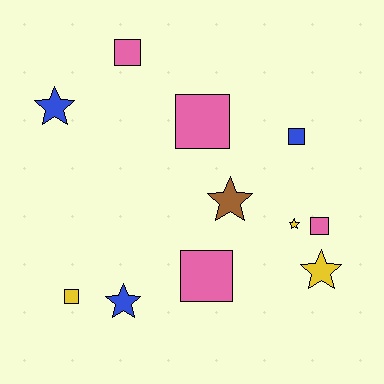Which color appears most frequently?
Pink, with 4 objects.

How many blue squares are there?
There is 1 blue square.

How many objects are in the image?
There are 11 objects.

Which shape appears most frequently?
Square, with 6 objects.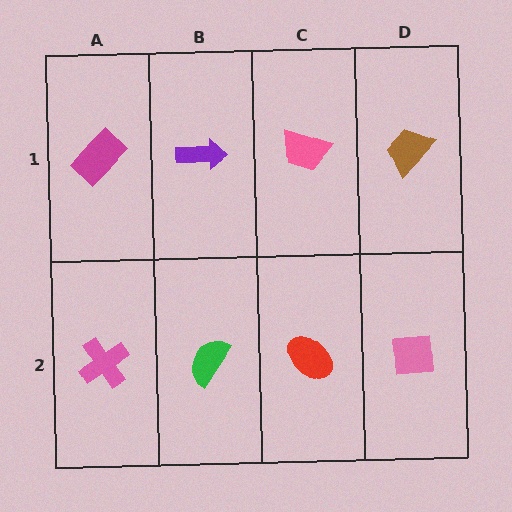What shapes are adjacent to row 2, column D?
A brown trapezoid (row 1, column D), a red ellipse (row 2, column C).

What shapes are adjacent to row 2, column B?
A purple arrow (row 1, column B), a pink cross (row 2, column A), a red ellipse (row 2, column C).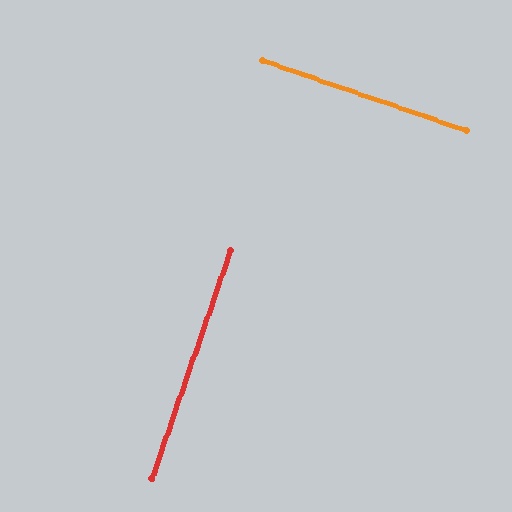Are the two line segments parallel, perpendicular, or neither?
Perpendicular — they meet at approximately 90°.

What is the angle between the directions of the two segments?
Approximately 90 degrees.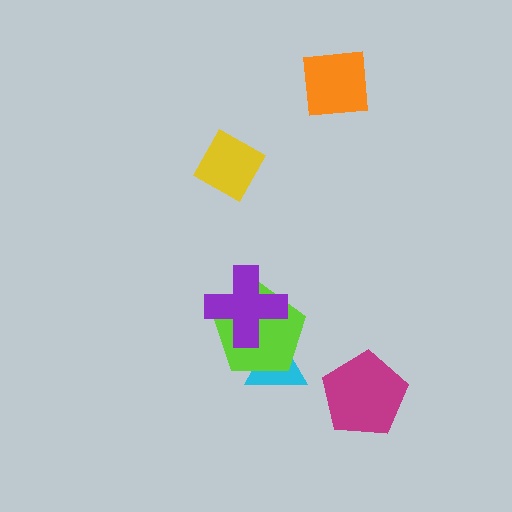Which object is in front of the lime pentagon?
The purple cross is in front of the lime pentagon.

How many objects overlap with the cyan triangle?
2 objects overlap with the cyan triangle.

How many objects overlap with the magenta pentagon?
0 objects overlap with the magenta pentagon.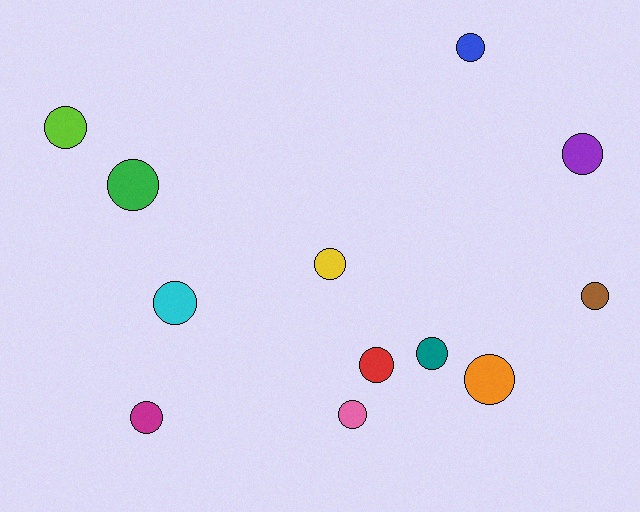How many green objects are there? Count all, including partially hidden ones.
There is 1 green object.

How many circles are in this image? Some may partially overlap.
There are 12 circles.